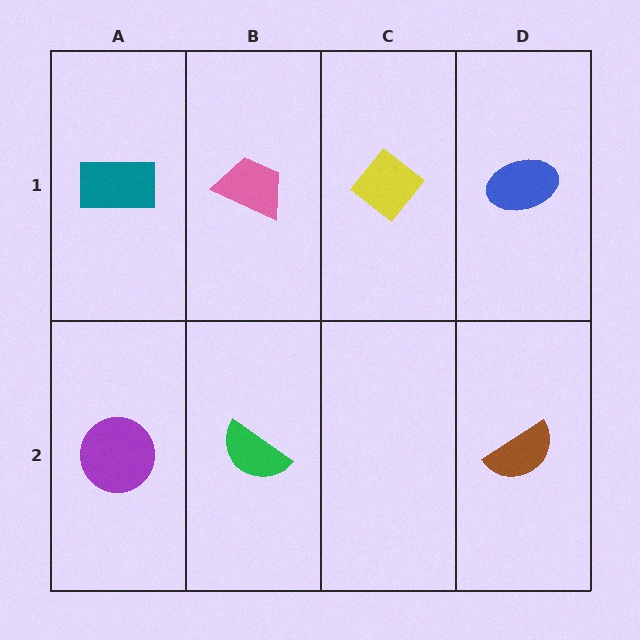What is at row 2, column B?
A green semicircle.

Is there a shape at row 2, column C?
No, that cell is empty.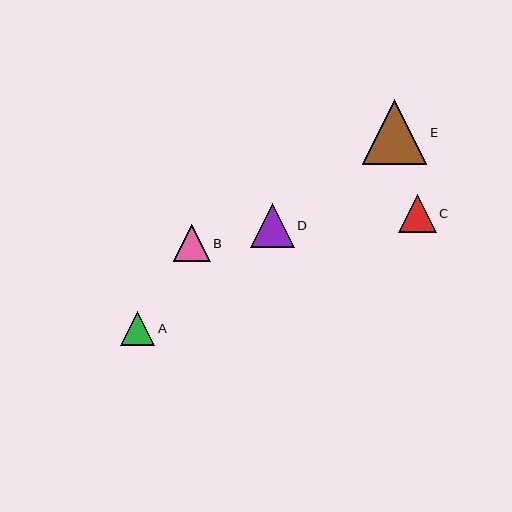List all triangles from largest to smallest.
From largest to smallest: E, D, C, B, A.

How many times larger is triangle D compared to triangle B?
Triangle D is approximately 1.2 times the size of triangle B.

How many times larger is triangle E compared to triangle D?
Triangle E is approximately 1.5 times the size of triangle D.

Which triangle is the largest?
Triangle E is the largest with a size of approximately 64 pixels.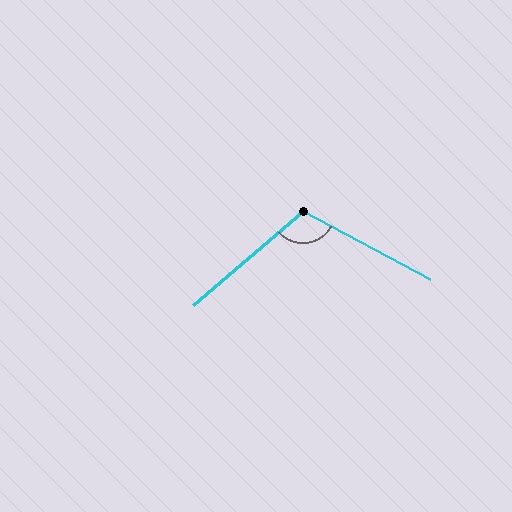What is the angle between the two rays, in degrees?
Approximately 111 degrees.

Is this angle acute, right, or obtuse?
It is obtuse.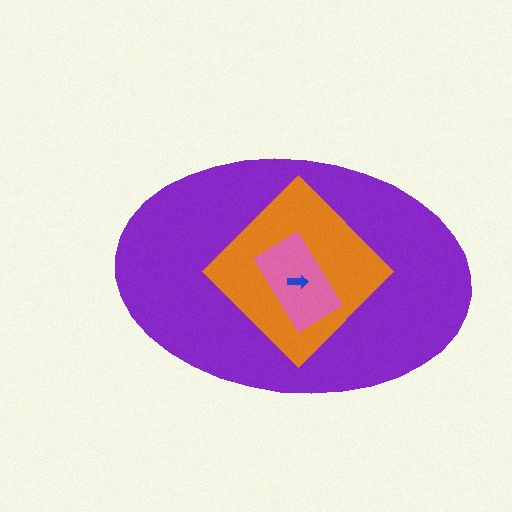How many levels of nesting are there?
4.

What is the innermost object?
The blue arrow.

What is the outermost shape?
The purple ellipse.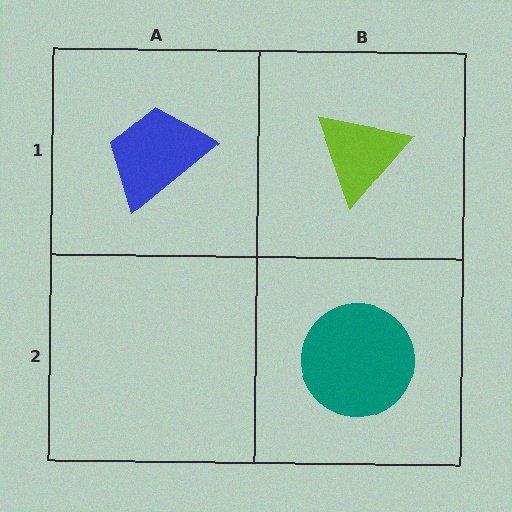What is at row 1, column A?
A blue trapezoid.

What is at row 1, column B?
A lime triangle.